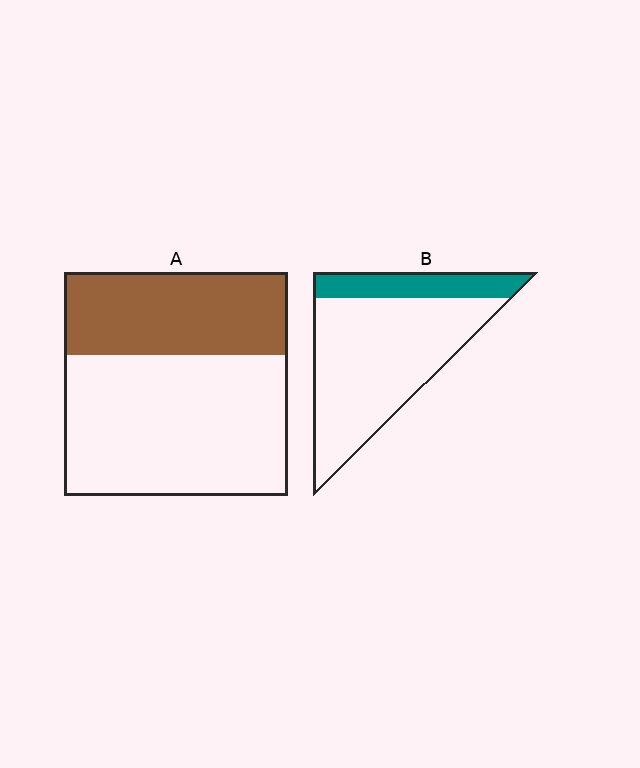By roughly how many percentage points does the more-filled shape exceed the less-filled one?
By roughly 15 percentage points (A over B).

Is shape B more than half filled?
No.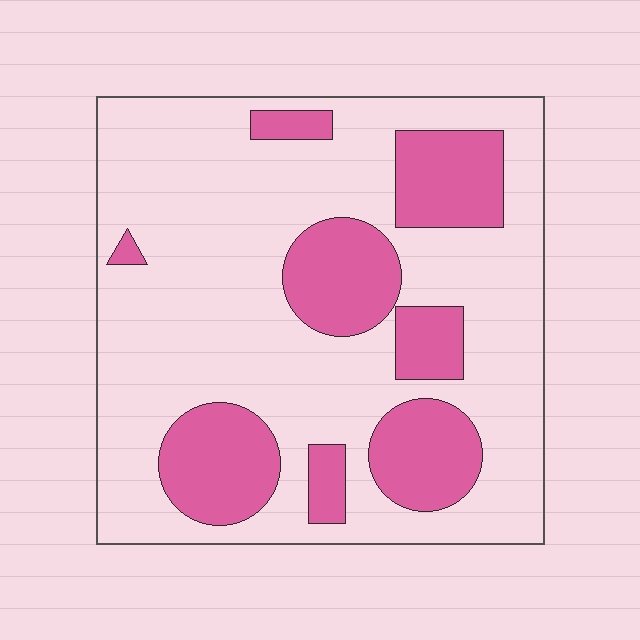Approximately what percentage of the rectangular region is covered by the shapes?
Approximately 30%.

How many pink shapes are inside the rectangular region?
8.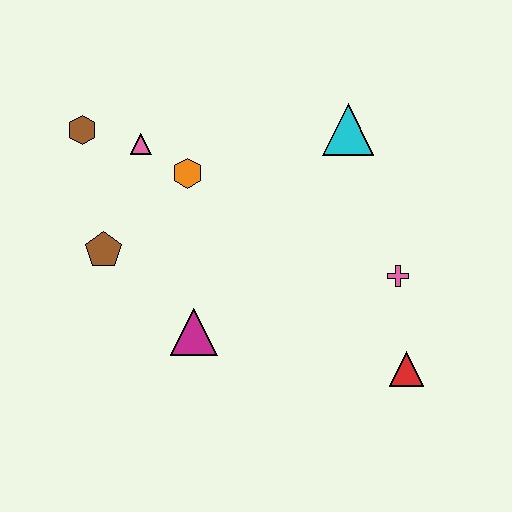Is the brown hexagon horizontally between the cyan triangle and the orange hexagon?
No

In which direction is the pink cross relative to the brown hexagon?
The pink cross is to the right of the brown hexagon.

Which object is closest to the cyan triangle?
The pink cross is closest to the cyan triangle.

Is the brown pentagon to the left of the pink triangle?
Yes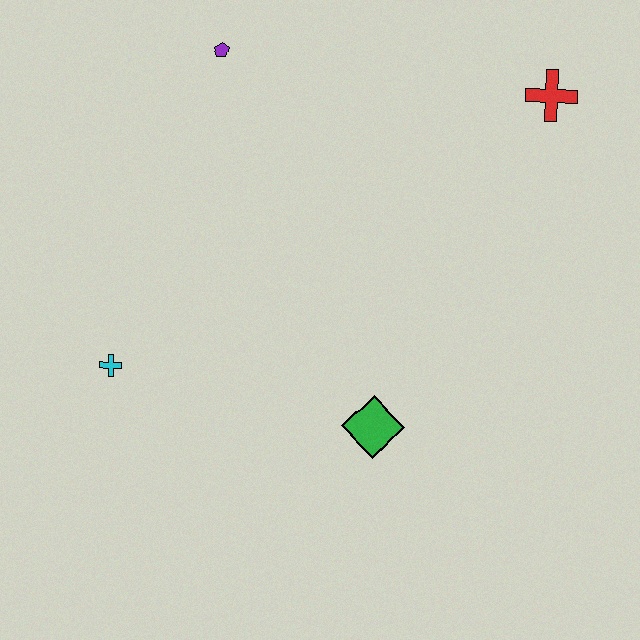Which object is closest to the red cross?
The purple pentagon is closest to the red cross.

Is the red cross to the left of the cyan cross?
No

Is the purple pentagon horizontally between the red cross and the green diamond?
No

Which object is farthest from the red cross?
The cyan cross is farthest from the red cross.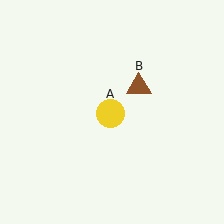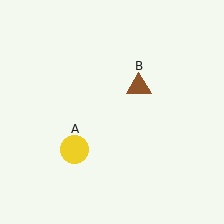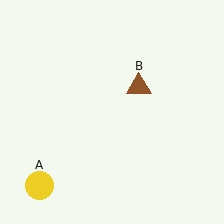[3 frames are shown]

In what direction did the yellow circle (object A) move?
The yellow circle (object A) moved down and to the left.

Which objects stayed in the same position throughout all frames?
Brown triangle (object B) remained stationary.